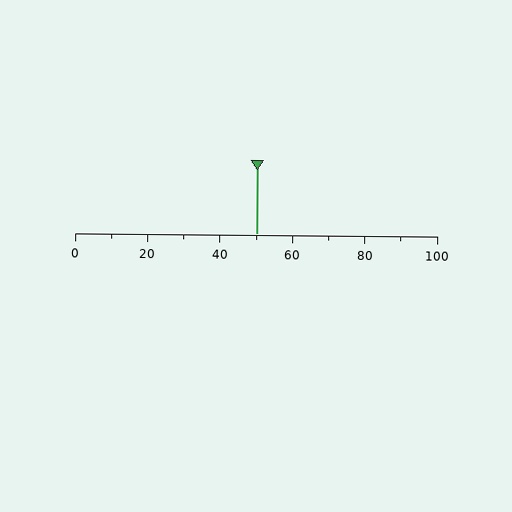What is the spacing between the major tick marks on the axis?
The major ticks are spaced 20 apart.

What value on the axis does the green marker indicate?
The marker indicates approximately 50.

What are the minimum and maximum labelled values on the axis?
The axis runs from 0 to 100.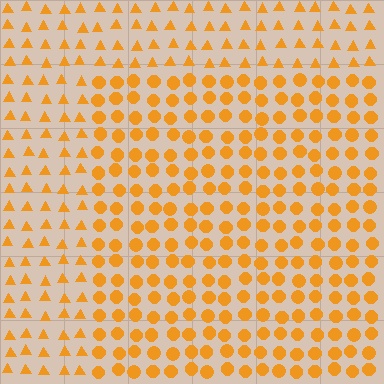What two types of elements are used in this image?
The image uses circles inside the rectangle region and triangles outside it.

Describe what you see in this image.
The image is filled with small orange elements arranged in a uniform grid. A rectangle-shaped region contains circles, while the surrounding area contains triangles. The boundary is defined purely by the change in element shape.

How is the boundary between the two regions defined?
The boundary is defined by a change in element shape: circles inside vs. triangles outside. All elements share the same color and spacing.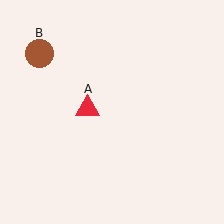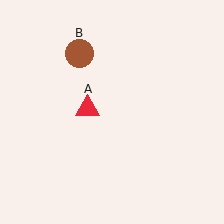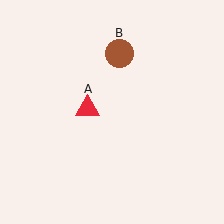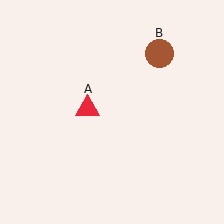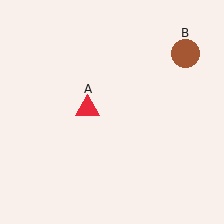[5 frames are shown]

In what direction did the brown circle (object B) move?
The brown circle (object B) moved right.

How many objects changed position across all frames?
1 object changed position: brown circle (object B).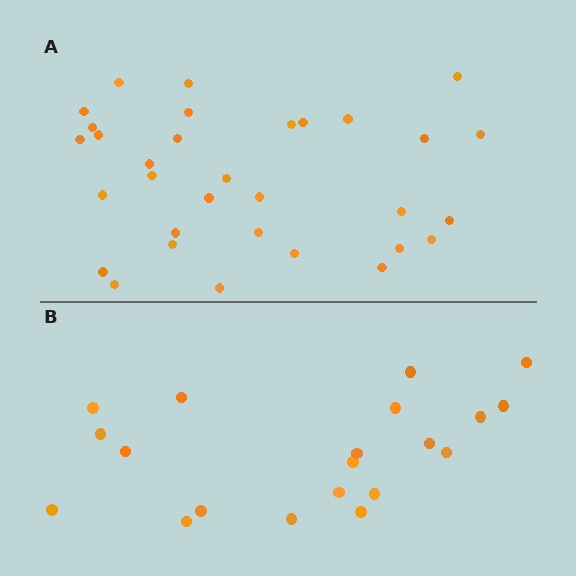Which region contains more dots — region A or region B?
Region A (the top region) has more dots.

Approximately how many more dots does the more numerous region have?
Region A has roughly 12 or so more dots than region B.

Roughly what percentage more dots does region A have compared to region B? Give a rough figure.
About 60% more.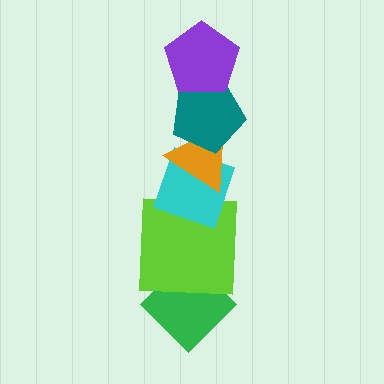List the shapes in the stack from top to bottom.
From top to bottom: the purple pentagon, the teal pentagon, the orange triangle, the cyan diamond, the lime square, the green diamond.